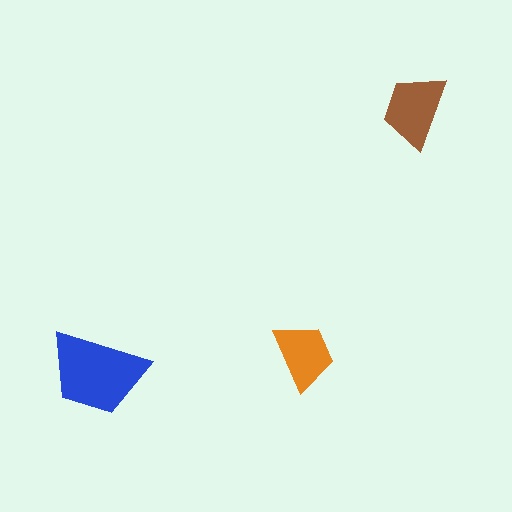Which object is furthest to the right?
The brown trapezoid is rightmost.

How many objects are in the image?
There are 3 objects in the image.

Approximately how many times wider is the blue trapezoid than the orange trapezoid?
About 1.5 times wider.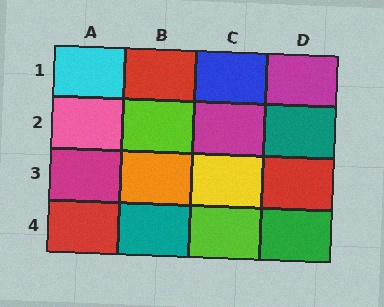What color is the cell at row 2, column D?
Teal.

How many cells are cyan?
1 cell is cyan.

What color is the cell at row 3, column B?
Orange.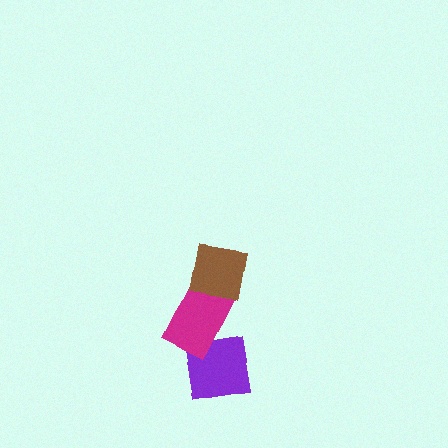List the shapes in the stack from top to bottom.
From top to bottom: the brown square, the magenta rectangle, the purple square.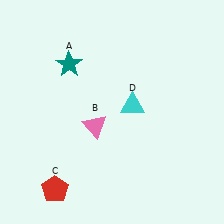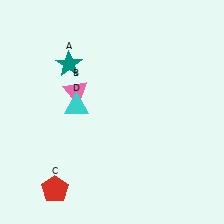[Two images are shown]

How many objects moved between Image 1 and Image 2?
2 objects moved between the two images.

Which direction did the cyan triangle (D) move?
The cyan triangle (D) moved left.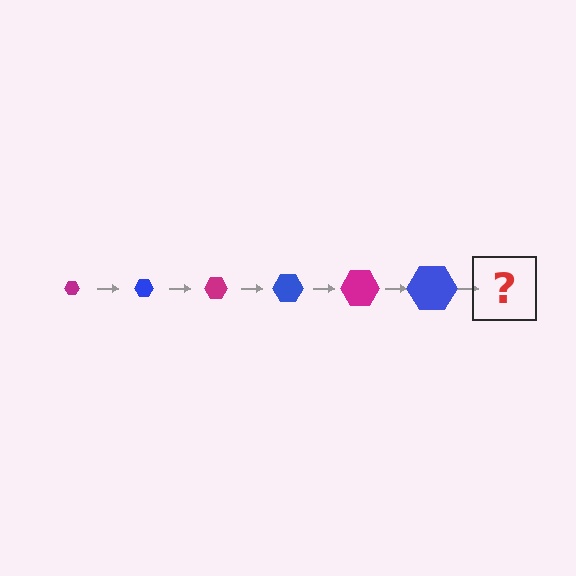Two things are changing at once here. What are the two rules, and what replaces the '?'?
The two rules are that the hexagon grows larger each step and the color cycles through magenta and blue. The '?' should be a magenta hexagon, larger than the previous one.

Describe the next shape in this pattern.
It should be a magenta hexagon, larger than the previous one.